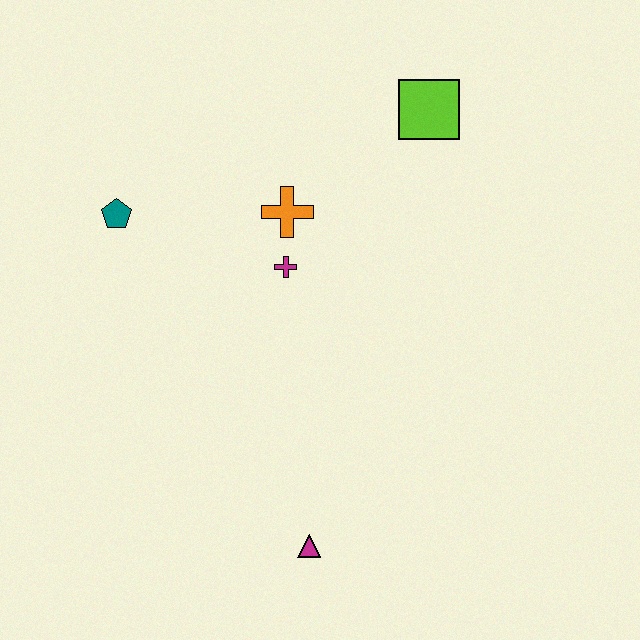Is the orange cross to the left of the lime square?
Yes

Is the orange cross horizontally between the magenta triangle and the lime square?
No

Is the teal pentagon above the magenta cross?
Yes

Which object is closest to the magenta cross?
The orange cross is closest to the magenta cross.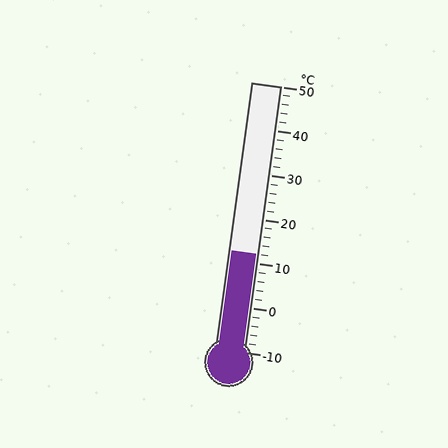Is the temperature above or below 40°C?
The temperature is below 40°C.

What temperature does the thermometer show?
The thermometer shows approximately 12°C.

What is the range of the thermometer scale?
The thermometer scale ranges from -10°C to 50°C.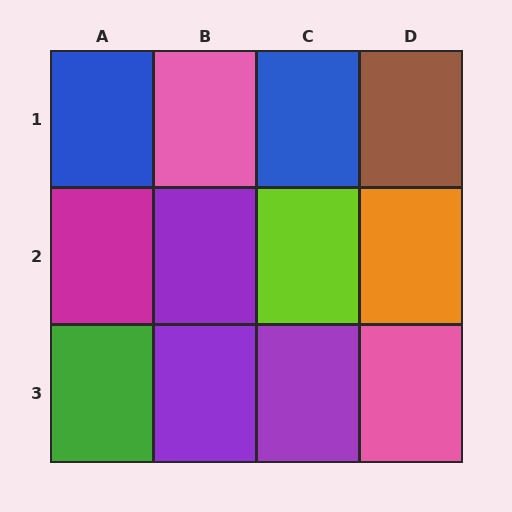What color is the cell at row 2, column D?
Orange.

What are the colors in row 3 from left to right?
Green, purple, purple, pink.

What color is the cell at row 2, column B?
Purple.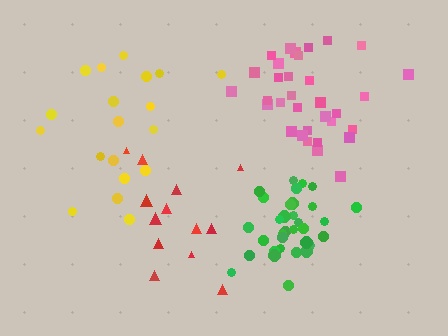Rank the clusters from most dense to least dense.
green, pink, red, yellow.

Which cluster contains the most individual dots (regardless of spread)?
Green (34).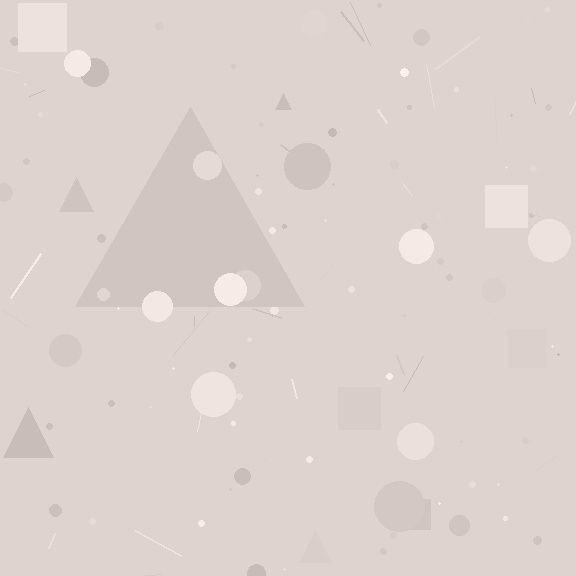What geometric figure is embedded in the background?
A triangle is embedded in the background.